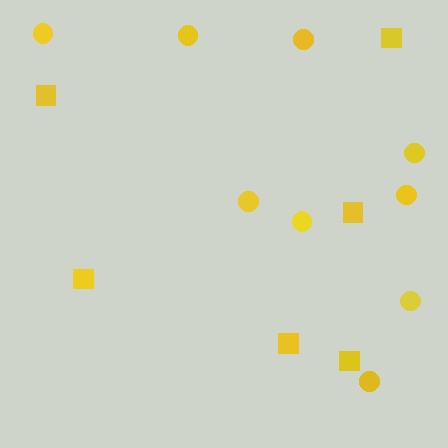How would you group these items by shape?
There are 2 groups: one group of squares (6) and one group of circles (9).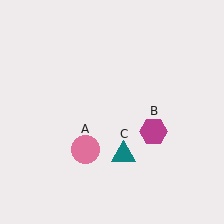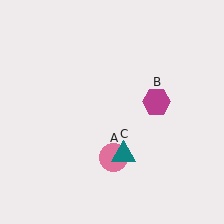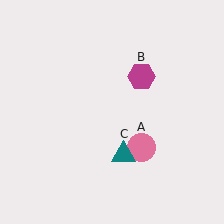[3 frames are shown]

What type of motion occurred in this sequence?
The pink circle (object A), magenta hexagon (object B) rotated counterclockwise around the center of the scene.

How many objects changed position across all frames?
2 objects changed position: pink circle (object A), magenta hexagon (object B).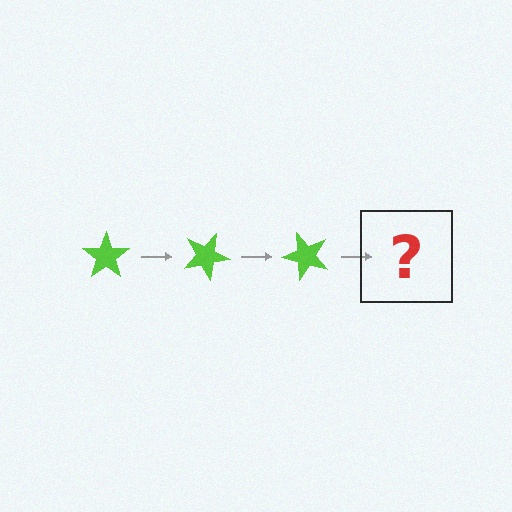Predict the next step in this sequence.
The next step is a lime star rotated 75 degrees.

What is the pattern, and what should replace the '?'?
The pattern is that the star rotates 25 degrees each step. The '?' should be a lime star rotated 75 degrees.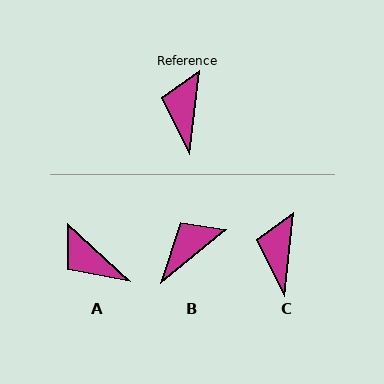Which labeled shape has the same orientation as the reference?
C.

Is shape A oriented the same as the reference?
No, it is off by about 54 degrees.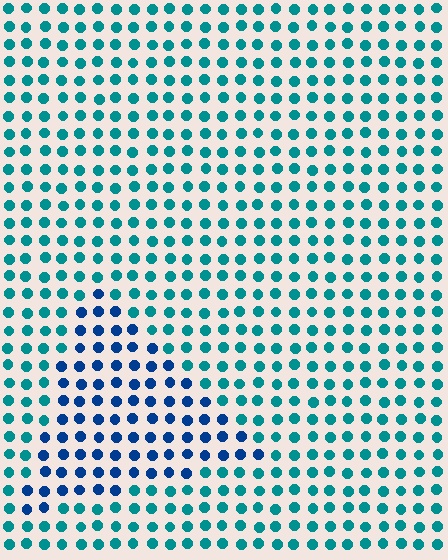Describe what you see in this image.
The image is filled with small teal elements in a uniform arrangement. A triangle-shaped region is visible where the elements are tinted to a slightly different hue, forming a subtle color boundary.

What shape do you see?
I see a triangle.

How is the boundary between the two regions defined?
The boundary is defined purely by a slight shift in hue (about 35 degrees). Spacing, size, and orientation are identical on both sides.